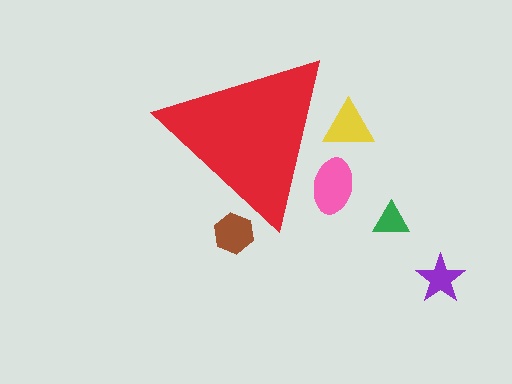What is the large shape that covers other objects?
A red triangle.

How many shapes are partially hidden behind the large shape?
3 shapes are partially hidden.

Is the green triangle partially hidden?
No, the green triangle is fully visible.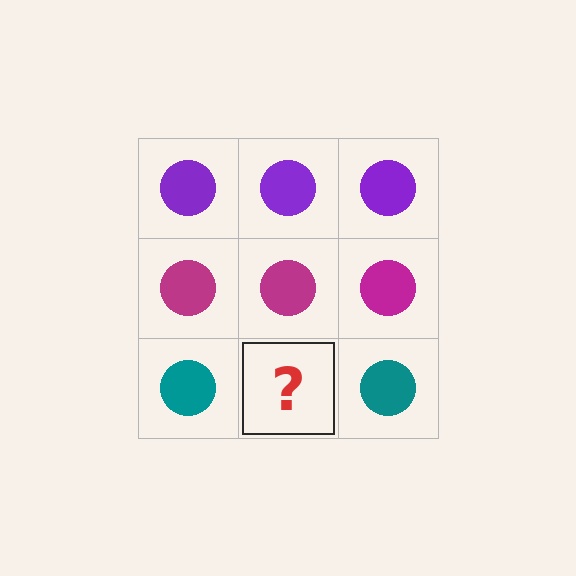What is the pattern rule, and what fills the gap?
The rule is that each row has a consistent color. The gap should be filled with a teal circle.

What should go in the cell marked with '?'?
The missing cell should contain a teal circle.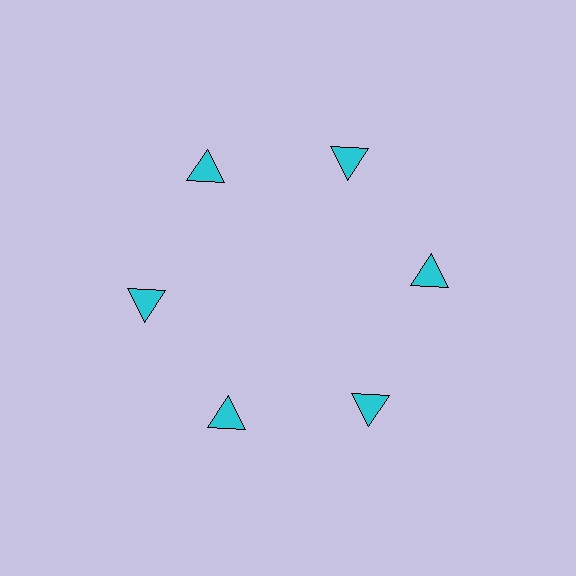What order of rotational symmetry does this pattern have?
This pattern has 6-fold rotational symmetry.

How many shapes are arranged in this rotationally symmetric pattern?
There are 6 shapes, arranged in 6 groups of 1.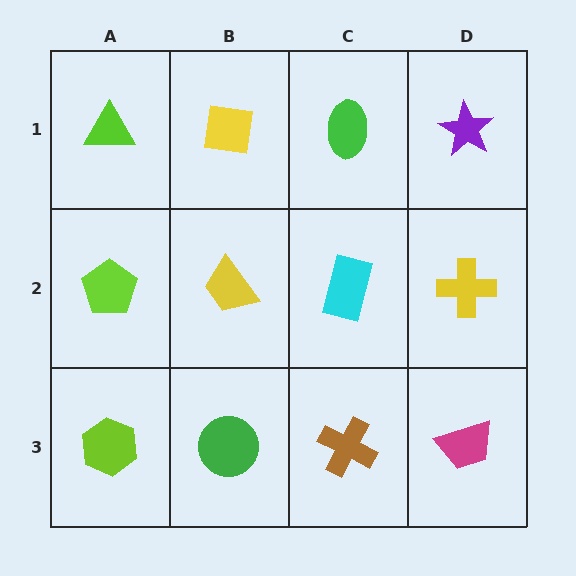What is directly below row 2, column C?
A brown cross.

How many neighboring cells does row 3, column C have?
3.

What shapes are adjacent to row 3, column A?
A lime pentagon (row 2, column A), a green circle (row 3, column B).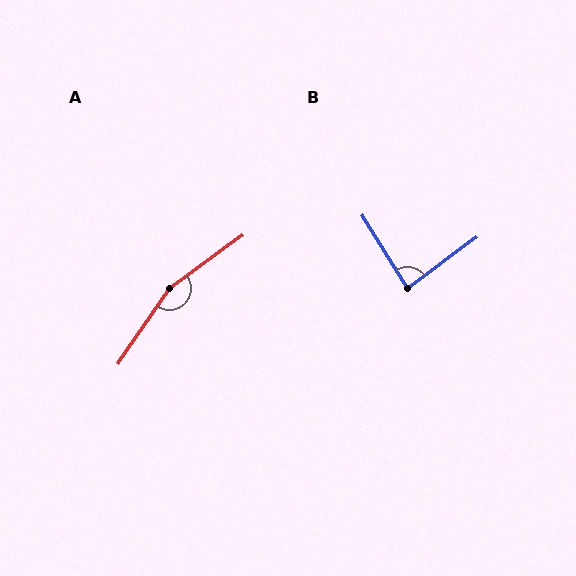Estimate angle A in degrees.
Approximately 160 degrees.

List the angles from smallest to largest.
B (85°), A (160°).